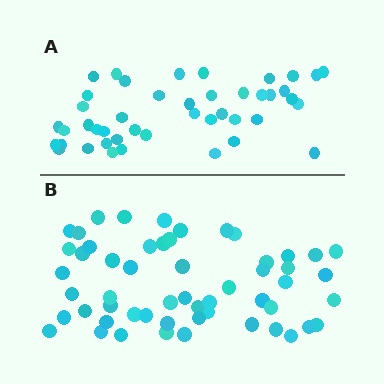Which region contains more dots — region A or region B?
Region B (the bottom region) has more dots.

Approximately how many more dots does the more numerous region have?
Region B has roughly 12 or so more dots than region A.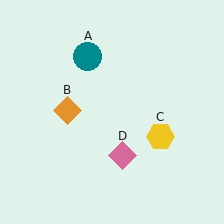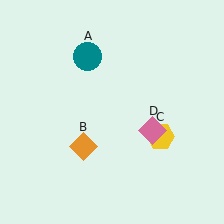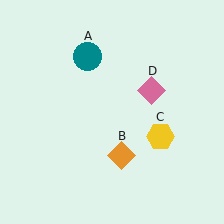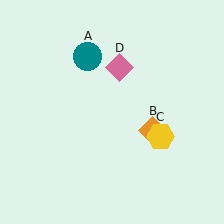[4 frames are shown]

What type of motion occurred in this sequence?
The orange diamond (object B), pink diamond (object D) rotated counterclockwise around the center of the scene.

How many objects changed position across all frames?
2 objects changed position: orange diamond (object B), pink diamond (object D).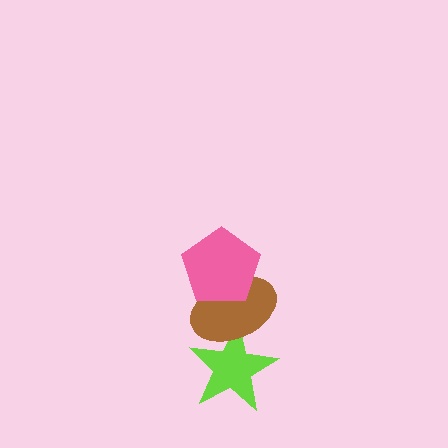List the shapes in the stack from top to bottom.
From top to bottom: the pink pentagon, the brown ellipse, the lime star.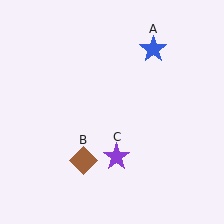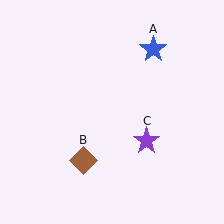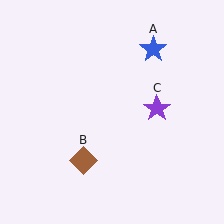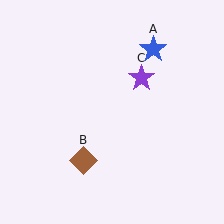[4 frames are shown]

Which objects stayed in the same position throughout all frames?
Blue star (object A) and brown diamond (object B) remained stationary.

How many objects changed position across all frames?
1 object changed position: purple star (object C).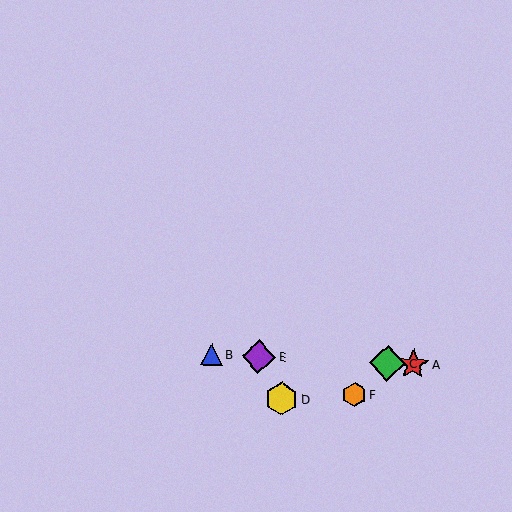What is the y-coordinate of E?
Object E is at y≈356.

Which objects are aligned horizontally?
Objects A, B, C, E are aligned horizontally.